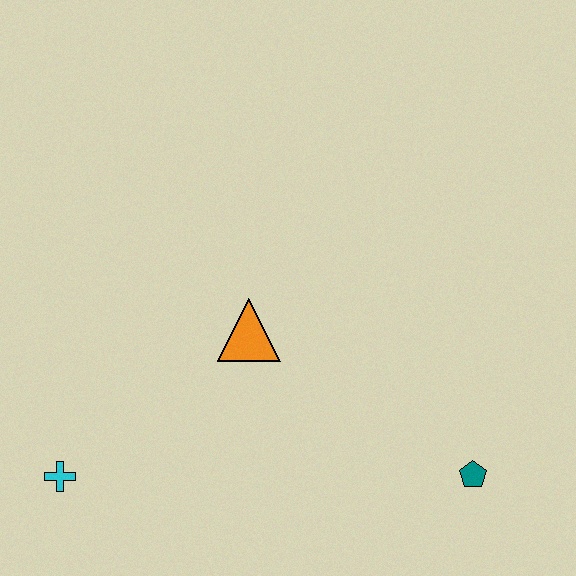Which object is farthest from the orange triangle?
The teal pentagon is farthest from the orange triangle.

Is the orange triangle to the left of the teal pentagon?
Yes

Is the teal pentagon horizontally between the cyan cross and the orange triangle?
No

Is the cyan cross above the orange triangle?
No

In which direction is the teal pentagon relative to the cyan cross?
The teal pentagon is to the right of the cyan cross.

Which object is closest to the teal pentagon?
The orange triangle is closest to the teal pentagon.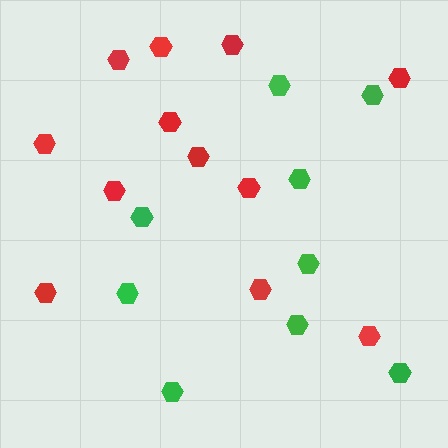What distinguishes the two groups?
There are 2 groups: one group of red hexagons (12) and one group of green hexagons (9).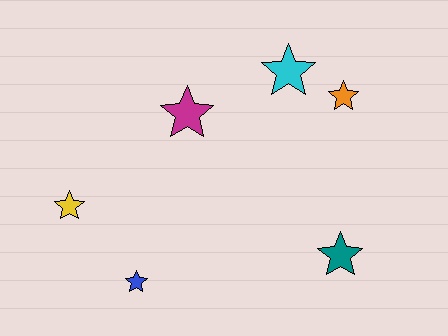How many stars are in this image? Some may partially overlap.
There are 6 stars.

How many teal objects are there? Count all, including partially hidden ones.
There is 1 teal object.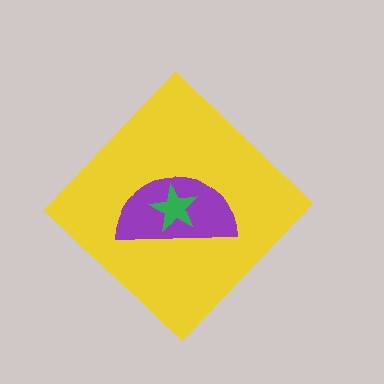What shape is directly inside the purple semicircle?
The green star.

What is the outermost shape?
The yellow diamond.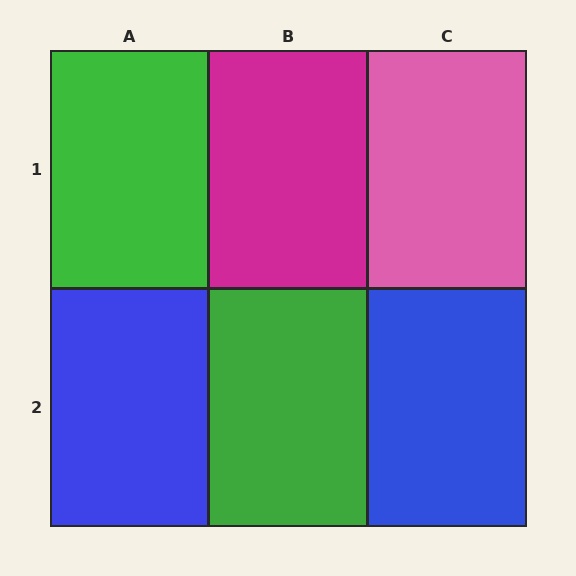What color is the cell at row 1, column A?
Green.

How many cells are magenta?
1 cell is magenta.